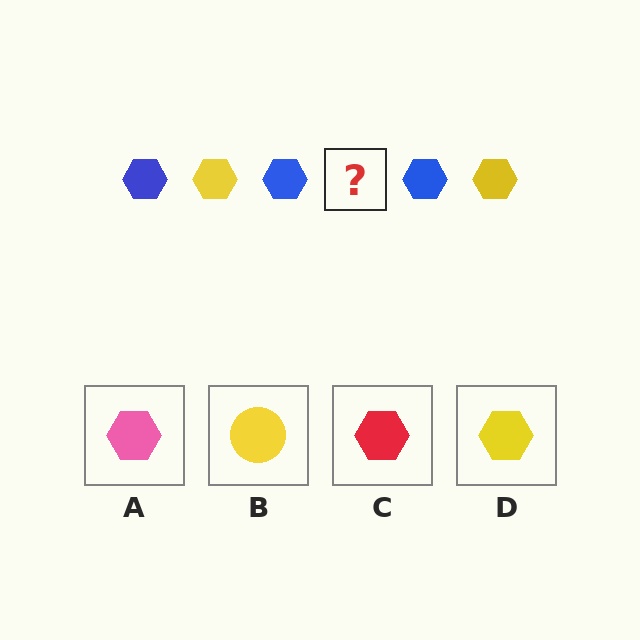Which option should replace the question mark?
Option D.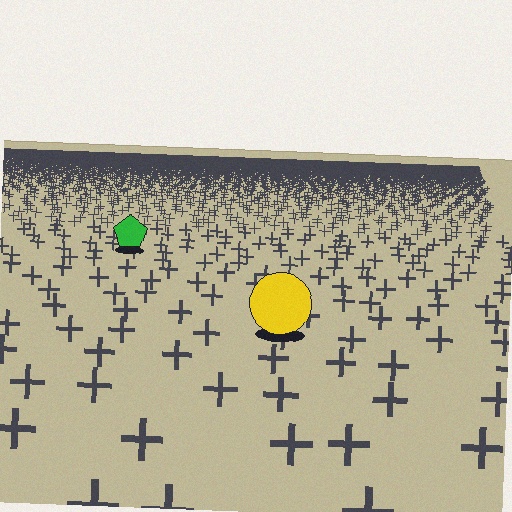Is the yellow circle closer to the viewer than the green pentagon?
Yes. The yellow circle is closer — you can tell from the texture gradient: the ground texture is coarser near it.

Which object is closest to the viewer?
The yellow circle is closest. The texture marks near it are larger and more spread out.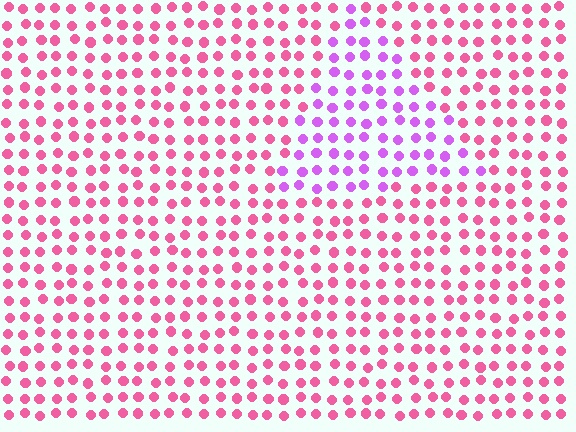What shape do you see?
I see a triangle.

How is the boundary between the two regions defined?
The boundary is defined purely by a slight shift in hue (about 44 degrees). Spacing, size, and orientation are identical on both sides.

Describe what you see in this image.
The image is filled with small pink elements in a uniform arrangement. A triangle-shaped region is visible where the elements are tinted to a slightly different hue, forming a subtle color boundary.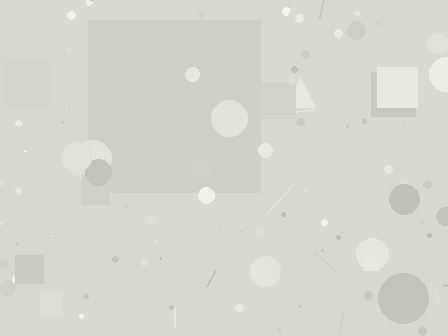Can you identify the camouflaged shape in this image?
The camouflaged shape is a square.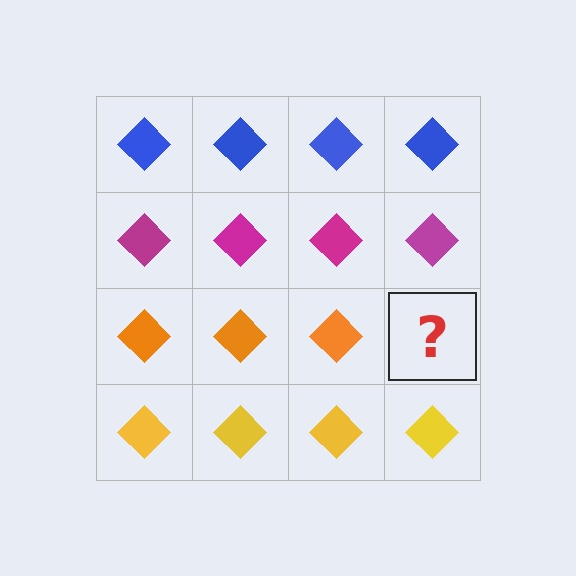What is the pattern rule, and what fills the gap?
The rule is that each row has a consistent color. The gap should be filled with an orange diamond.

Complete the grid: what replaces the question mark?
The question mark should be replaced with an orange diamond.